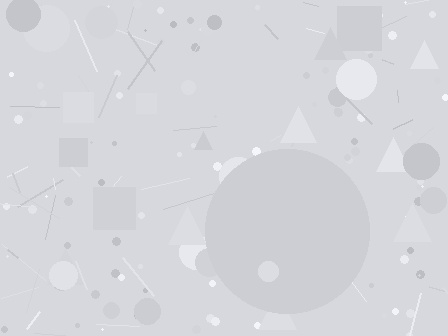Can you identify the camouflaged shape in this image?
The camouflaged shape is a circle.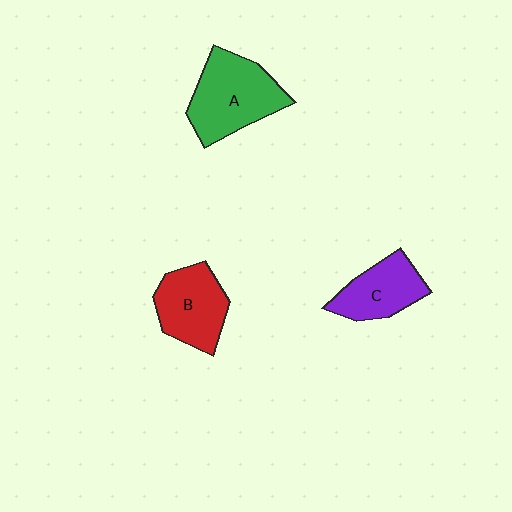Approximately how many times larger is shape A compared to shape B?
Approximately 1.3 times.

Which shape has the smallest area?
Shape C (purple).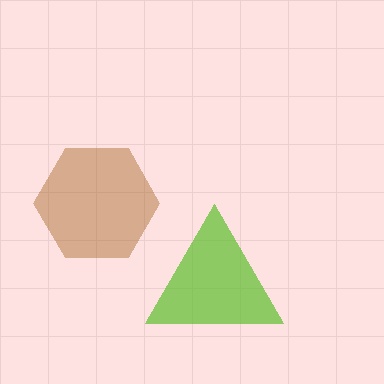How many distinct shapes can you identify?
There are 2 distinct shapes: a brown hexagon, a lime triangle.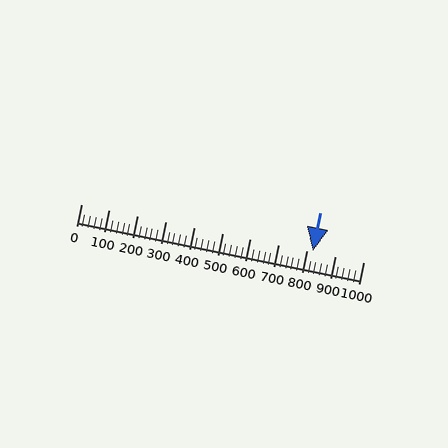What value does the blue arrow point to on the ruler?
The blue arrow points to approximately 822.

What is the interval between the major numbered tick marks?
The major tick marks are spaced 100 units apart.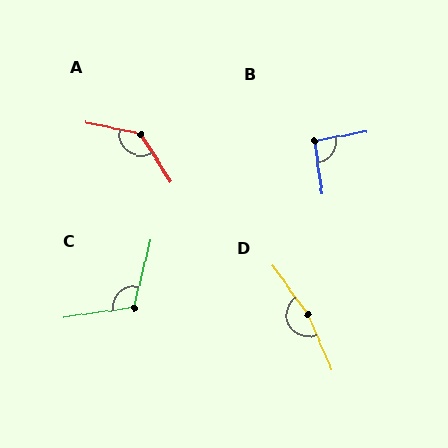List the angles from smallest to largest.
B (92°), C (112°), A (133°), D (168°).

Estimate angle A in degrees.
Approximately 133 degrees.